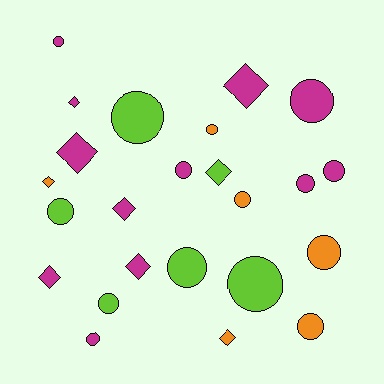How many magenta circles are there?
There are 6 magenta circles.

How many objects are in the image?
There are 24 objects.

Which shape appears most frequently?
Circle, with 15 objects.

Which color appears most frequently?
Magenta, with 12 objects.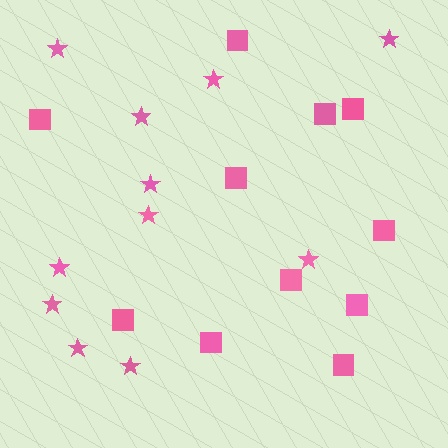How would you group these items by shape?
There are 2 groups: one group of squares (11) and one group of stars (11).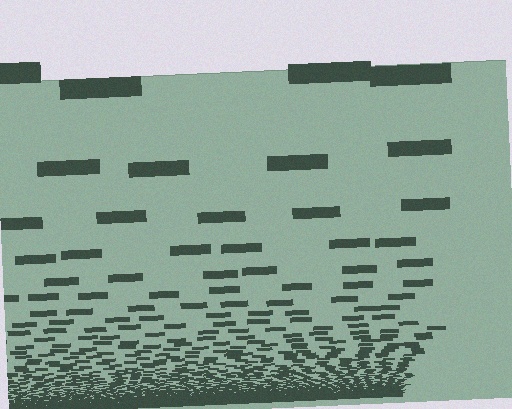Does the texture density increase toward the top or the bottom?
Density increases toward the bottom.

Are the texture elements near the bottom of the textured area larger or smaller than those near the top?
Smaller. The gradient is inverted — elements near the bottom are smaller and denser.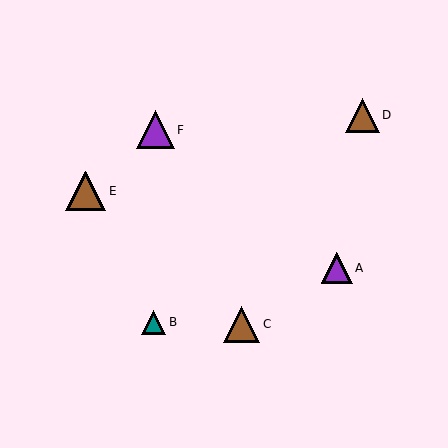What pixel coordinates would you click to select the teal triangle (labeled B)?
Click at (154, 322) to select the teal triangle B.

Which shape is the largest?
The brown triangle (labeled E) is the largest.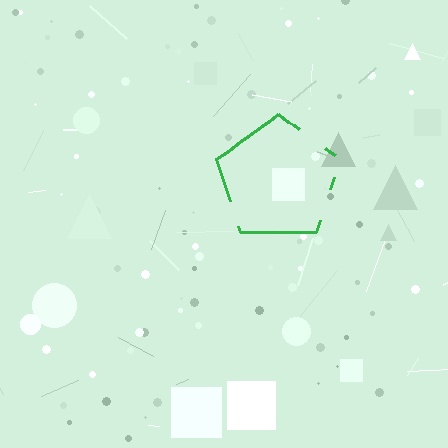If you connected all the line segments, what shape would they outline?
They would outline a pentagon.